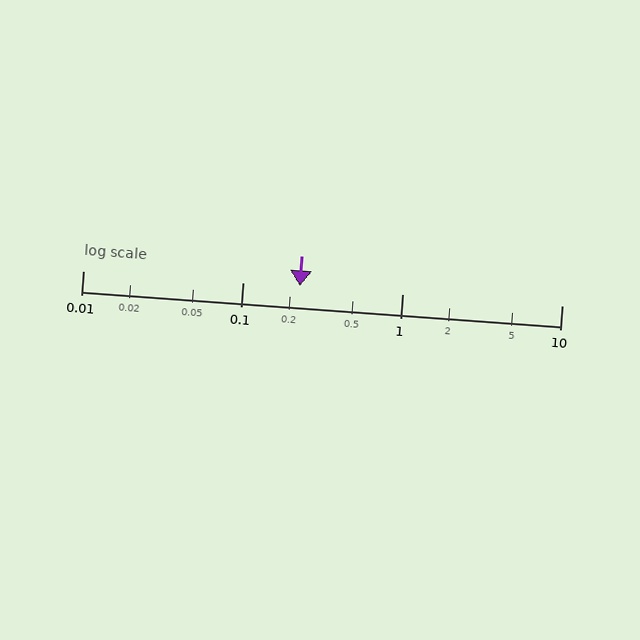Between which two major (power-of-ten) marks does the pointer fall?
The pointer is between 0.1 and 1.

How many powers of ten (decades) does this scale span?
The scale spans 3 decades, from 0.01 to 10.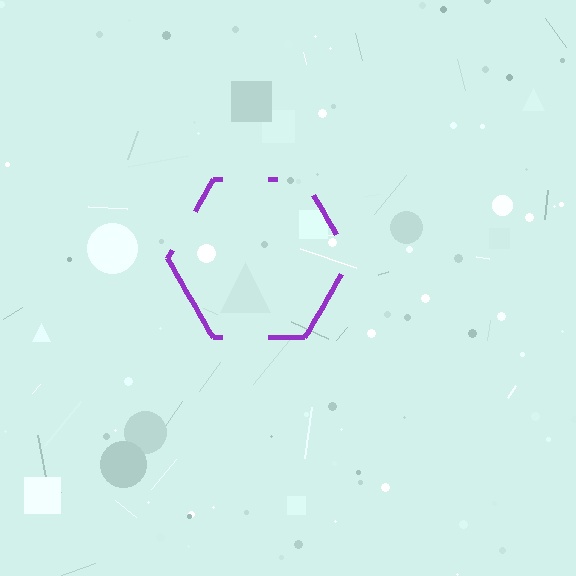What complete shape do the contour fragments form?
The contour fragments form a hexagon.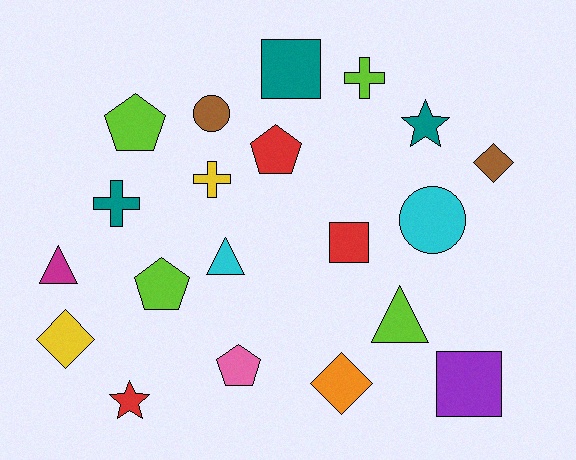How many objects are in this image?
There are 20 objects.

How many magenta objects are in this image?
There is 1 magenta object.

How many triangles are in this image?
There are 3 triangles.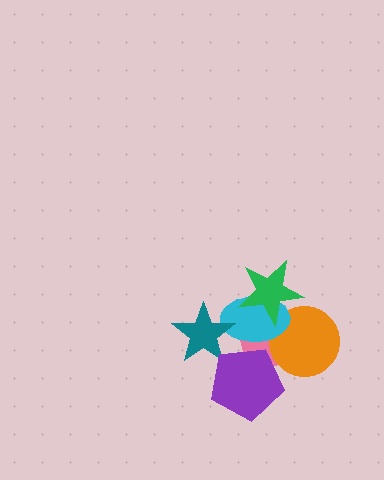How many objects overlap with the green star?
3 objects overlap with the green star.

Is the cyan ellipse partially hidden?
Yes, it is partially covered by another shape.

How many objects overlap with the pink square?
4 objects overlap with the pink square.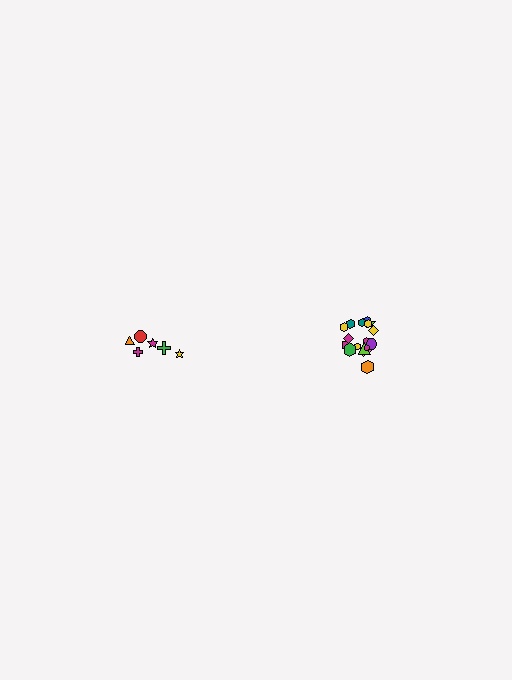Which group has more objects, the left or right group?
The right group.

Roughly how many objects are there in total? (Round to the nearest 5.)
Roughly 25 objects in total.